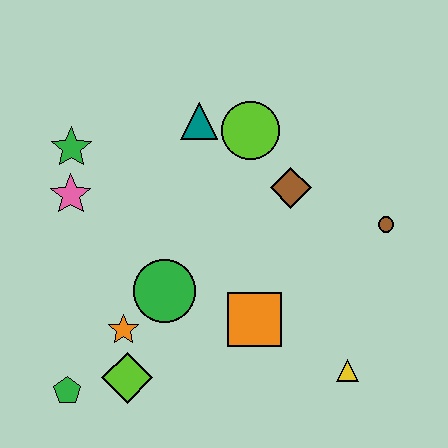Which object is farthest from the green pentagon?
The brown circle is farthest from the green pentagon.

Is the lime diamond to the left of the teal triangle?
Yes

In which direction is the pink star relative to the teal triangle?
The pink star is to the left of the teal triangle.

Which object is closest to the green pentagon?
The lime diamond is closest to the green pentagon.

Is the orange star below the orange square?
Yes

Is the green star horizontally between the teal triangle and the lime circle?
No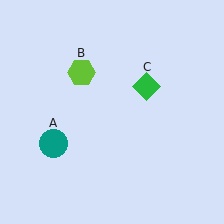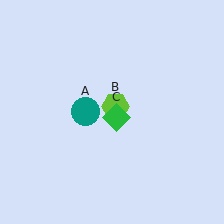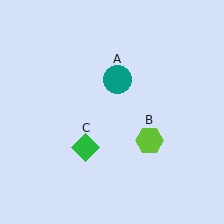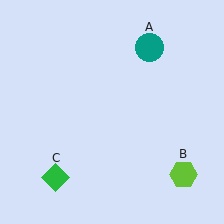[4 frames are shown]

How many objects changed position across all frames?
3 objects changed position: teal circle (object A), lime hexagon (object B), green diamond (object C).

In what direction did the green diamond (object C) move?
The green diamond (object C) moved down and to the left.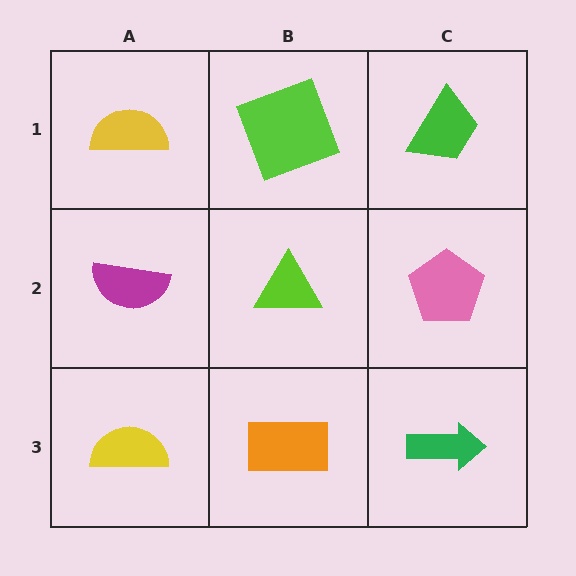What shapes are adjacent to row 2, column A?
A yellow semicircle (row 1, column A), a yellow semicircle (row 3, column A), a lime triangle (row 2, column B).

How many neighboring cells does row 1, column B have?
3.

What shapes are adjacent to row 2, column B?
A lime square (row 1, column B), an orange rectangle (row 3, column B), a magenta semicircle (row 2, column A), a pink pentagon (row 2, column C).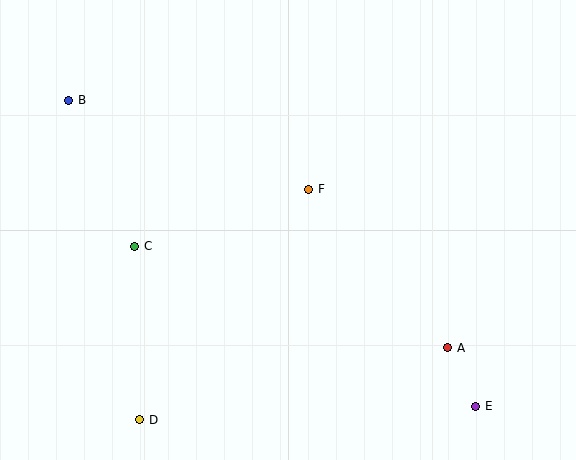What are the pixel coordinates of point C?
Point C is at (135, 246).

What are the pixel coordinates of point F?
Point F is at (309, 189).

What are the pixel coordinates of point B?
Point B is at (69, 100).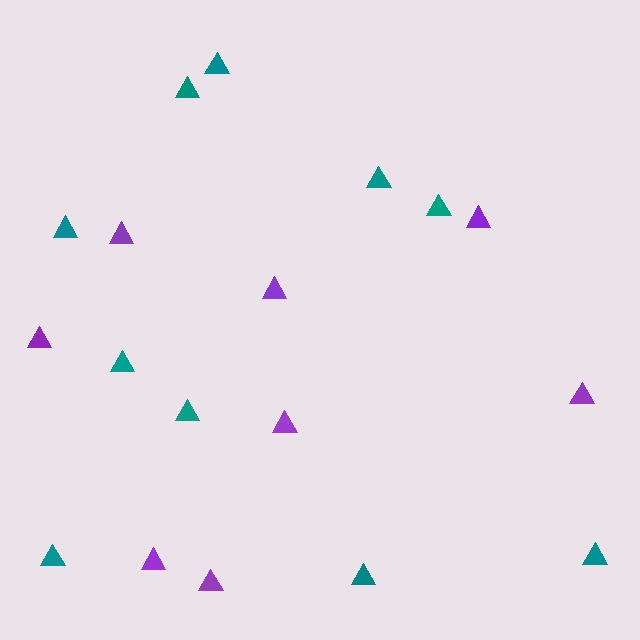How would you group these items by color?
There are 2 groups: one group of purple triangles (8) and one group of teal triangles (10).